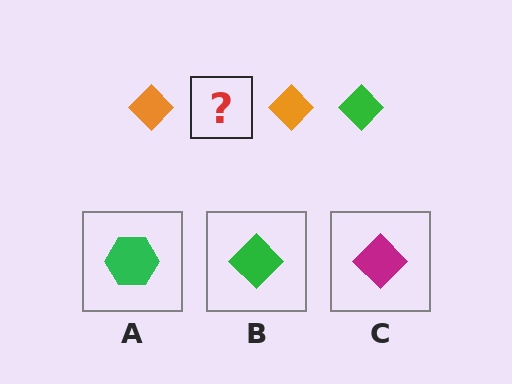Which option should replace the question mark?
Option B.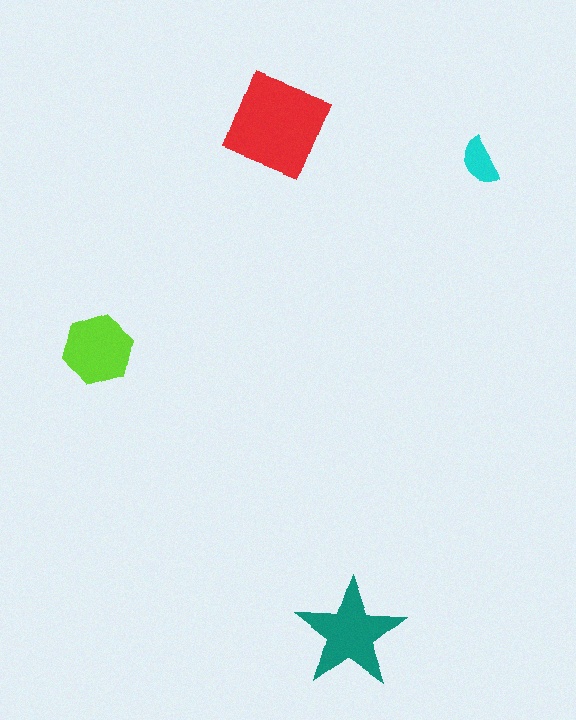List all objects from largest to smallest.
The red square, the teal star, the lime hexagon, the cyan semicircle.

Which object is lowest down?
The teal star is bottommost.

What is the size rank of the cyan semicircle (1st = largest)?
4th.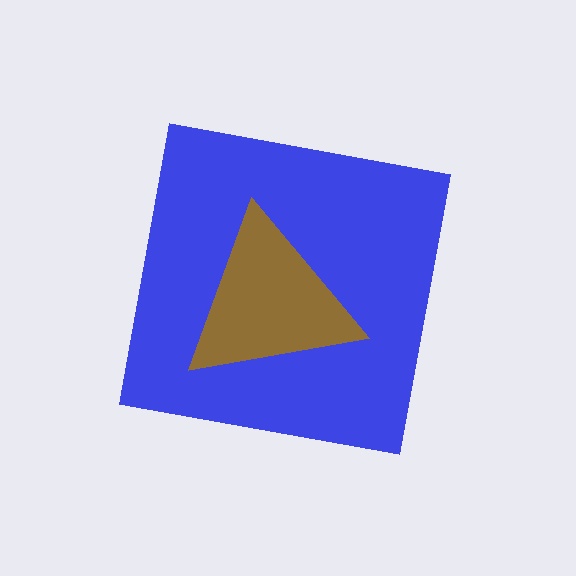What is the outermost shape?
The blue square.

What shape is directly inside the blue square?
The brown triangle.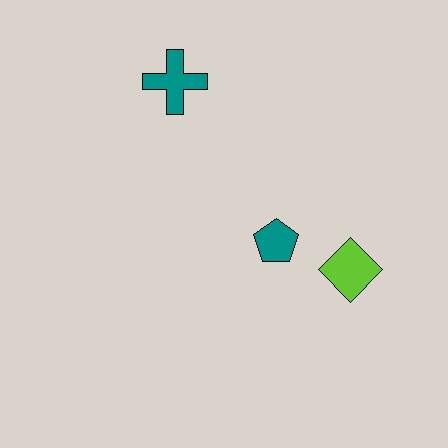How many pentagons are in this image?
There is 1 pentagon.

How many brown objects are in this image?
There are no brown objects.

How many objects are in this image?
There are 3 objects.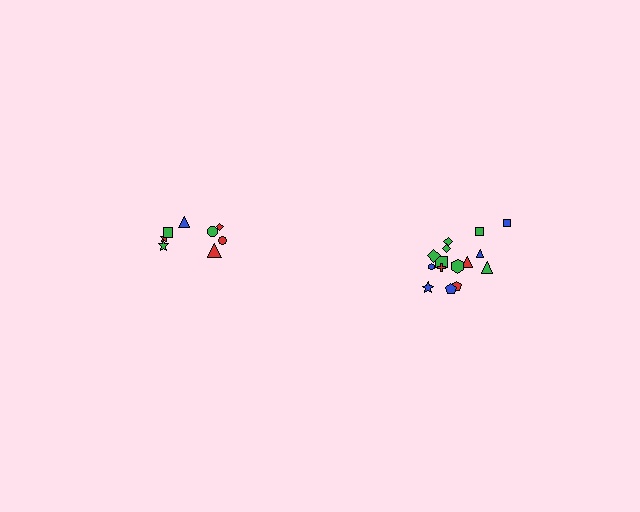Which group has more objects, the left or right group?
The right group.